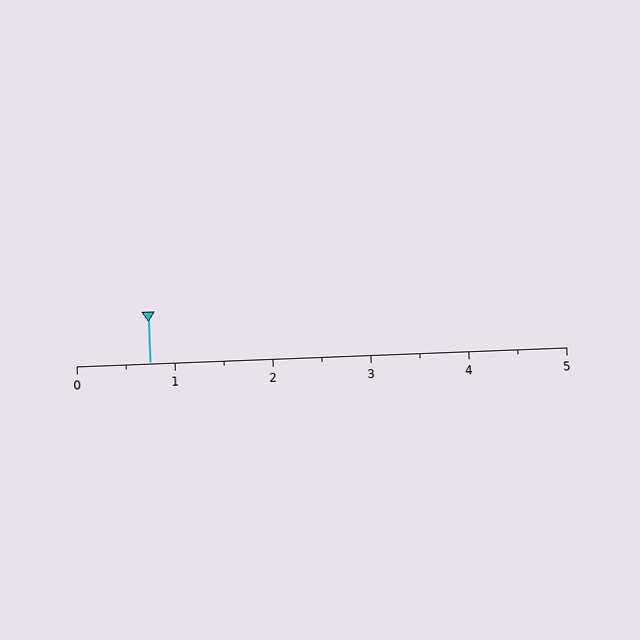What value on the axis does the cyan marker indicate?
The marker indicates approximately 0.8.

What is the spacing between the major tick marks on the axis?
The major ticks are spaced 1 apart.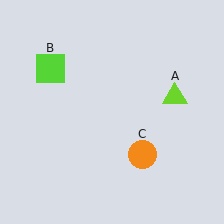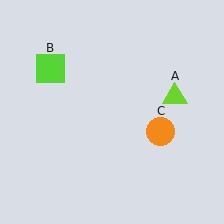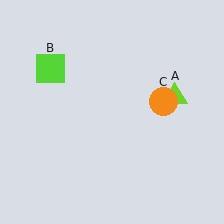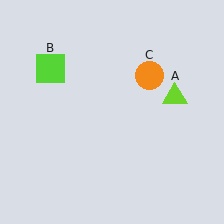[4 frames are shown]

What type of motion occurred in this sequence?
The orange circle (object C) rotated counterclockwise around the center of the scene.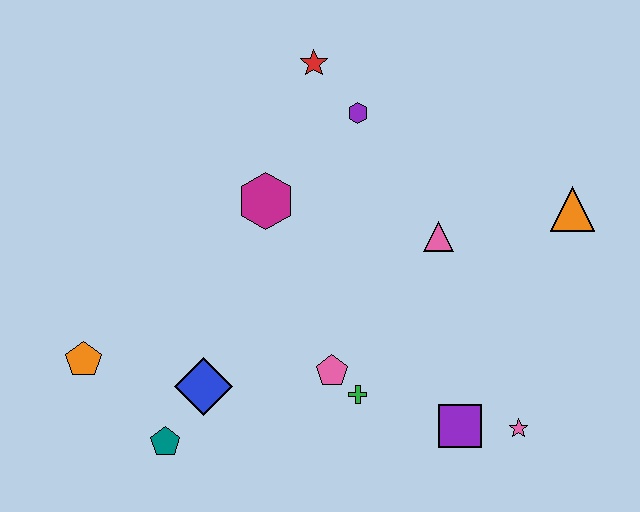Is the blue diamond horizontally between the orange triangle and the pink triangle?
No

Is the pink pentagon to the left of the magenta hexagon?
No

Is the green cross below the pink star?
No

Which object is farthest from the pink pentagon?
The red star is farthest from the pink pentagon.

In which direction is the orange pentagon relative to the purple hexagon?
The orange pentagon is to the left of the purple hexagon.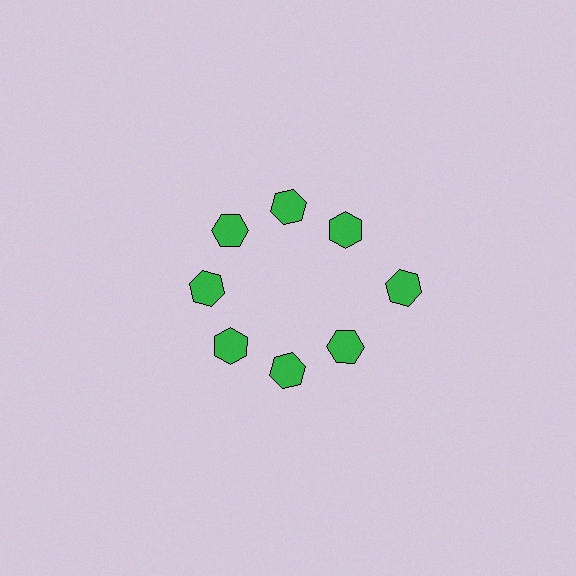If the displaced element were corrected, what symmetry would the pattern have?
It would have 8-fold rotational symmetry — the pattern would map onto itself every 45 degrees.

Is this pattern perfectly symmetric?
No. The 8 green hexagons are arranged in a ring, but one element near the 3 o'clock position is pushed outward from the center, breaking the 8-fold rotational symmetry.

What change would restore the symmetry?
The symmetry would be restored by moving it inward, back onto the ring so that all 8 hexagons sit at equal angles and equal distance from the center.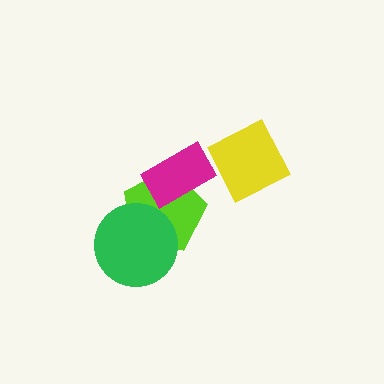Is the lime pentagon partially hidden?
Yes, it is partially covered by another shape.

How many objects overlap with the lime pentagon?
2 objects overlap with the lime pentagon.